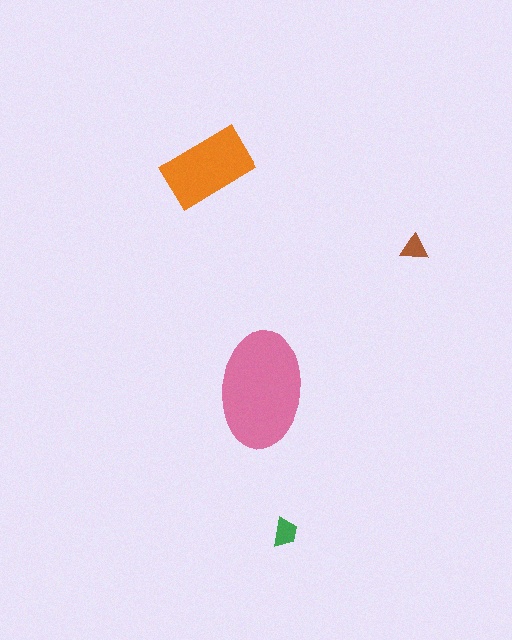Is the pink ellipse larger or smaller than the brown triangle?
Larger.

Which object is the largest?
The pink ellipse.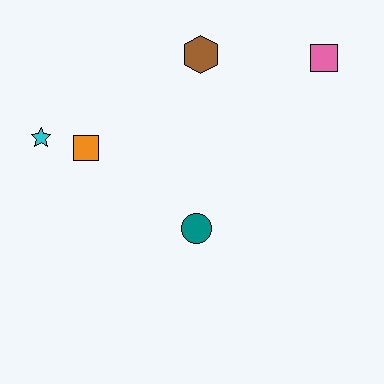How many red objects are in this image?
There are no red objects.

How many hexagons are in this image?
There is 1 hexagon.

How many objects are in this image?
There are 5 objects.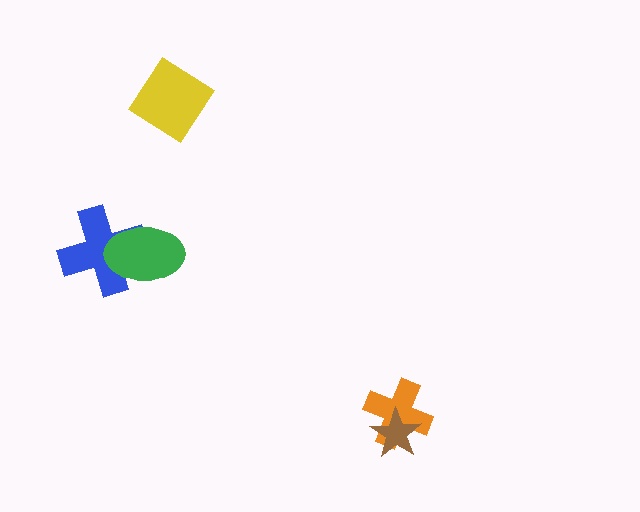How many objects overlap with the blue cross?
1 object overlaps with the blue cross.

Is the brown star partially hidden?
No, no other shape covers it.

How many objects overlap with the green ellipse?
1 object overlaps with the green ellipse.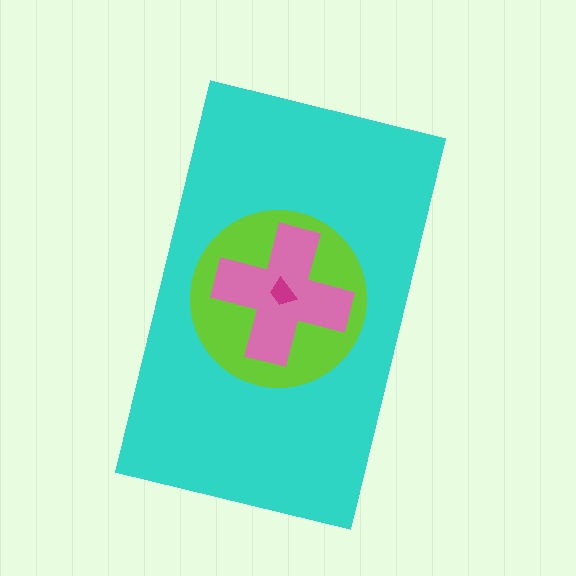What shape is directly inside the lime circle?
The pink cross.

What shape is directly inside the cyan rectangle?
The lime circle.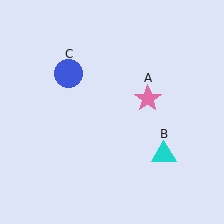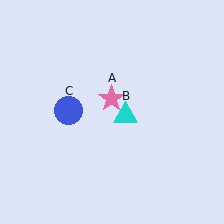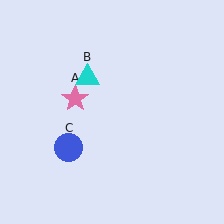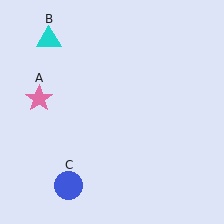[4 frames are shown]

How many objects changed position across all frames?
3 objects changed position: pink star (object A), cyan triangle (object B), blue circle (object C).